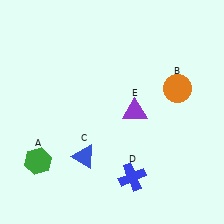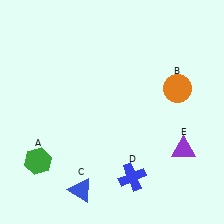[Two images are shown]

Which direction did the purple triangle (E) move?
The purple triangle (E) moved right.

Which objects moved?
The objects that moved are: the blue triangle (C), the purple triangle (E).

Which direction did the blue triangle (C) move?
The blue triangle (C) moved down.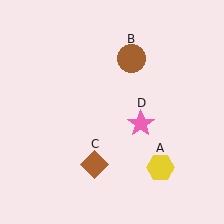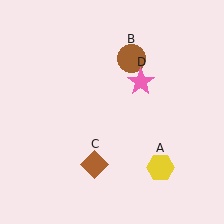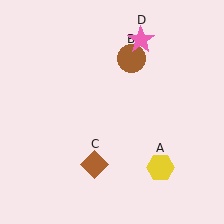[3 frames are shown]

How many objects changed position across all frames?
1 object changed position: pink star (object D).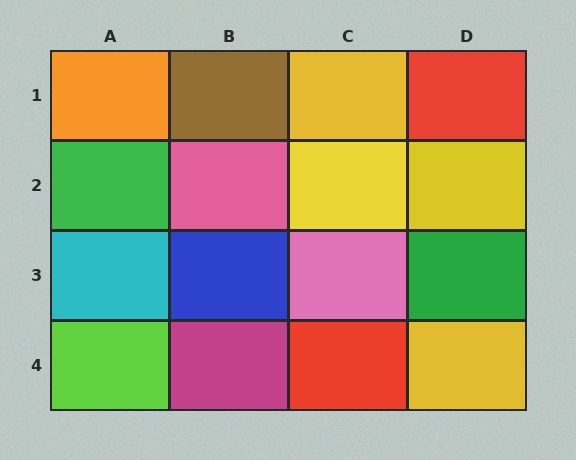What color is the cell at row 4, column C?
Red.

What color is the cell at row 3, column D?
Green.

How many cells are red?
2 cells are red.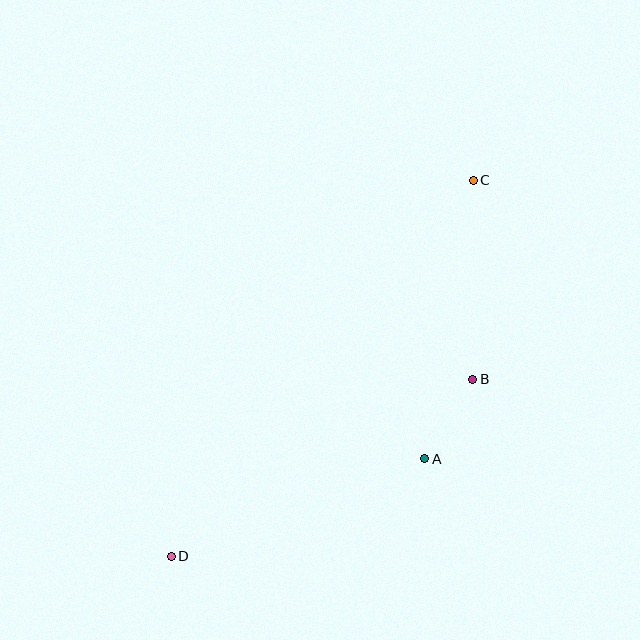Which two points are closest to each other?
Points A and B are closest to each other.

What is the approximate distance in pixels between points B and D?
The distance between B and D is approximately 350 pixels.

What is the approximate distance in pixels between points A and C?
The distance between A and C is approximately 283 pixels.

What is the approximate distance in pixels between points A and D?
The distance between A and D is approximately 272 pixels.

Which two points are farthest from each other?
Points C and D are farthest from each other.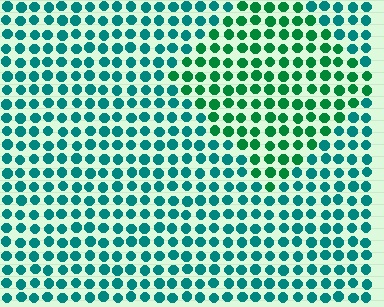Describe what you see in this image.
The image is filled with small teal elements in a uniform arrangement. A diamond-shaped region is visible where the elements are tinted to a slightly different hue, forming a subtle color boundary.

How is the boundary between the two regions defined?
The boundary is defined purely by a slight shift in hue (about 32 degrees). Spacing, size, and orientation are identical on both sides.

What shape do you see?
I see a diamond.